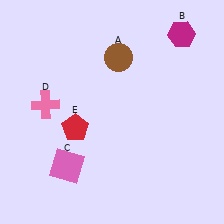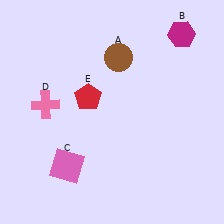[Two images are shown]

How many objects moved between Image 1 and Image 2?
1 object moved between the two images.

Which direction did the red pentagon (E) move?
The red pentagon (E) moved up.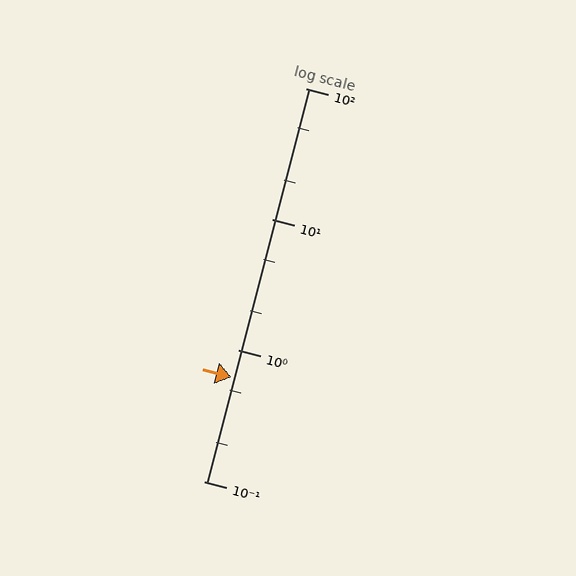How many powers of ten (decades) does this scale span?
The scale spans 3 decades, from 0.1 to 100.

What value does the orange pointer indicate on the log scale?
The pointer indicates approximately 0.62.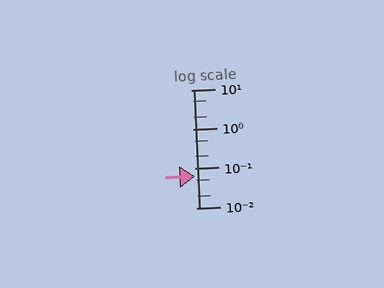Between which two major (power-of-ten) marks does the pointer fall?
The pointer is between 0.01 and 0.1.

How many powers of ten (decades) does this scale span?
The scale spans 3 decades, from 0.01 to 10.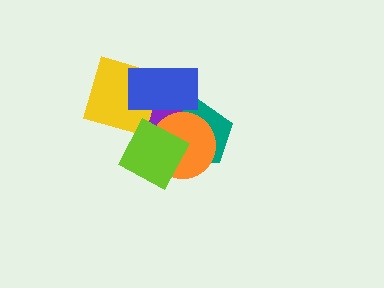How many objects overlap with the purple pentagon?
5 objects overlap with the purple pentagon.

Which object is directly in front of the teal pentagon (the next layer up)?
The orange circle is directly in front of the teal pentagon.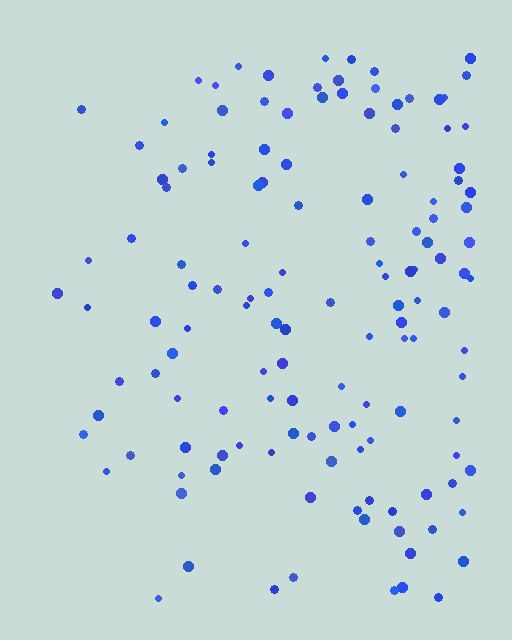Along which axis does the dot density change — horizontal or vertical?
Horizontal.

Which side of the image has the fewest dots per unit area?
The left.